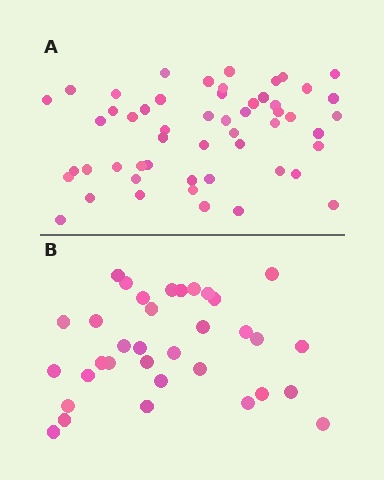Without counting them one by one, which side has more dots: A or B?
Region A (the top region) has more dots.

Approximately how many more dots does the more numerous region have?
Region A has approximately 20 more dots than region B.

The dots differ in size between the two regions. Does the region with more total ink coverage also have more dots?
No. Region B has more total ink coverage because its dots are larger, but region A actually contains more individual dots. Total area can be misleading — the number of items is what matters here.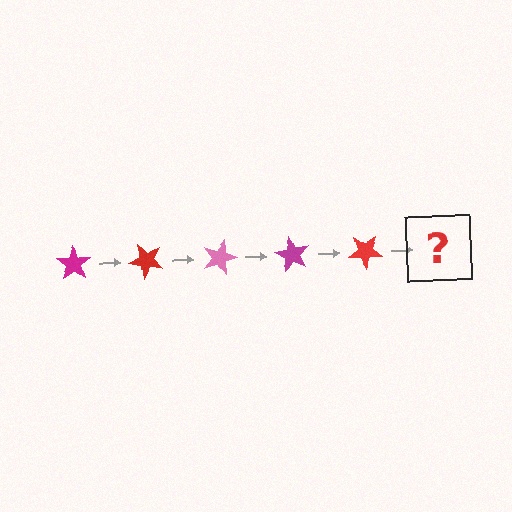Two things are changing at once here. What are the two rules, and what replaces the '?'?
The two rules are that it rotates 45 degrees each step and the color cycles through magenta, red, and pink. The '?' should be a pink star, rotated 225 degrees from the start.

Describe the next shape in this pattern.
It should be a pink star, rotated 225 degrees from the start.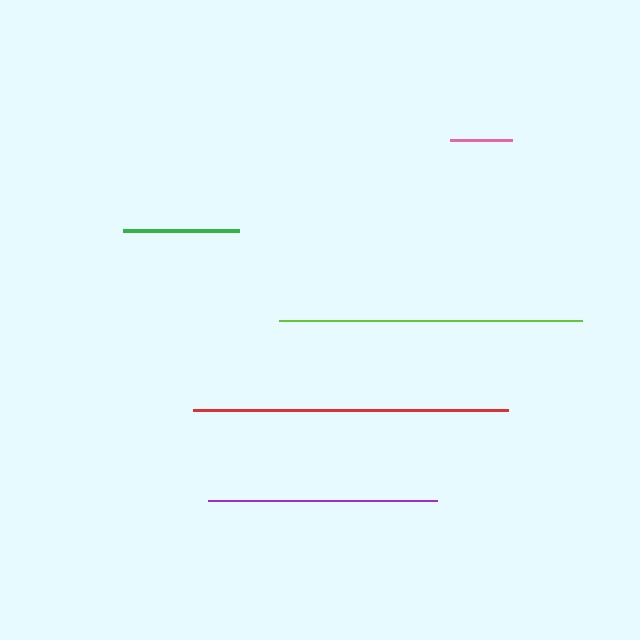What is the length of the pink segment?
The pink segment is approximately 62 pixels long.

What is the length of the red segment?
The red segment is approximately 315 pixels long.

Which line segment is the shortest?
The pink line is the shortest at approximately 62 pixels.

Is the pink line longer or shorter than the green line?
The green line is longer than the pink line.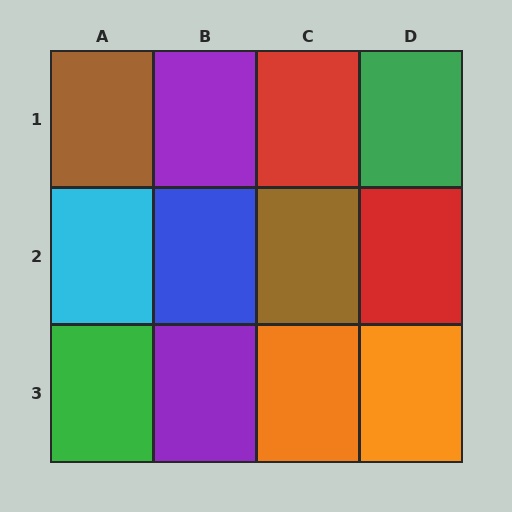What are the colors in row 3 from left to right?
Green, purple, orange, orange.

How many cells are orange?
2 cells are orange.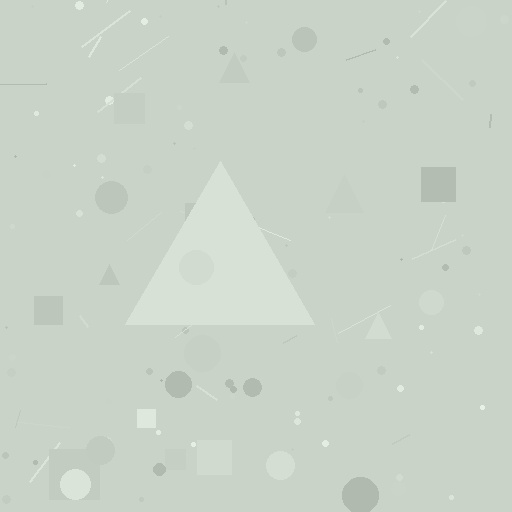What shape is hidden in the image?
A triangle is hidden in the image.